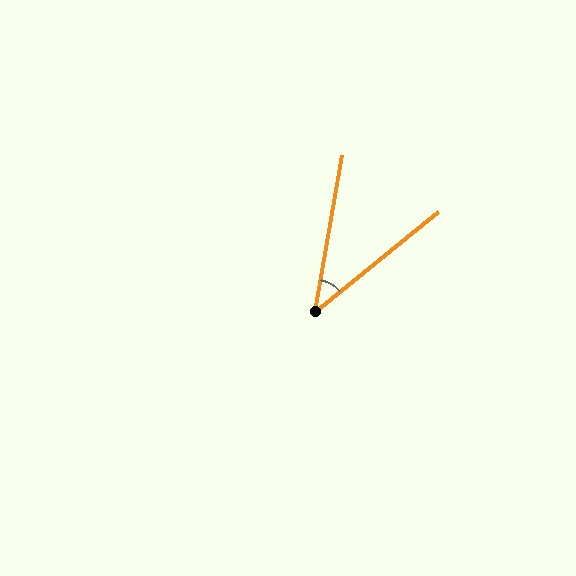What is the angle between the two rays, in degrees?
Approximately 41 degrees.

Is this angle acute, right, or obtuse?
It is acute.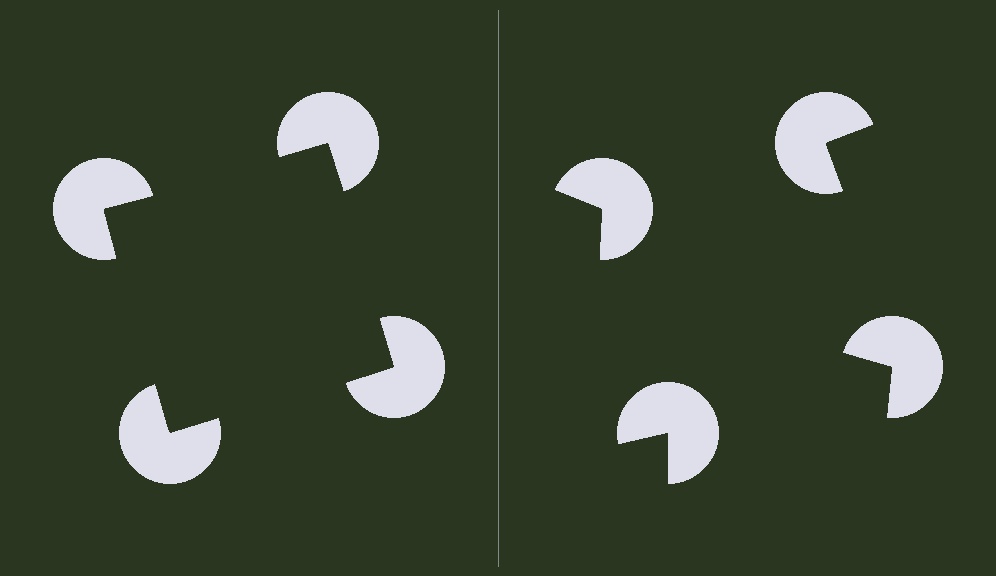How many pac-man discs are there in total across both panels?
8 — 4 on each side.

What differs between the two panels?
The pac-man discs are positioned identically on both sides; only the wedge orientations differ. On the left they align to a square; on the right they are misaligned.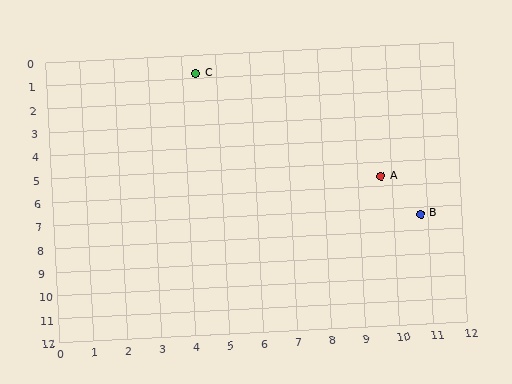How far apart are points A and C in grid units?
Points A and C are about 7.2 grid units apart.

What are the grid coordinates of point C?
Point C is at approximately (4.4, 0.8).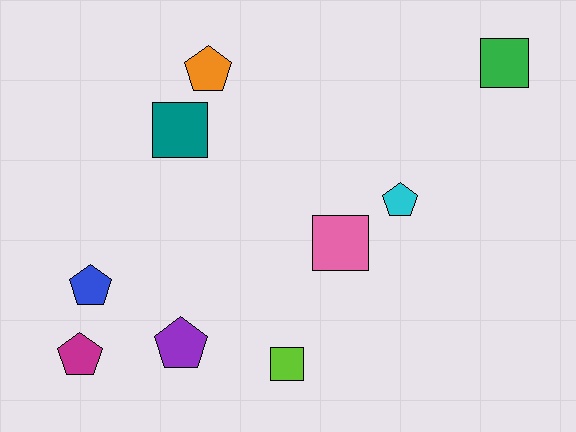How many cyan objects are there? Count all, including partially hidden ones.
There is 1 cyan object.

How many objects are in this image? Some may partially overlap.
There are 9 objects.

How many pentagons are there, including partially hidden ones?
There are 5 pentagons.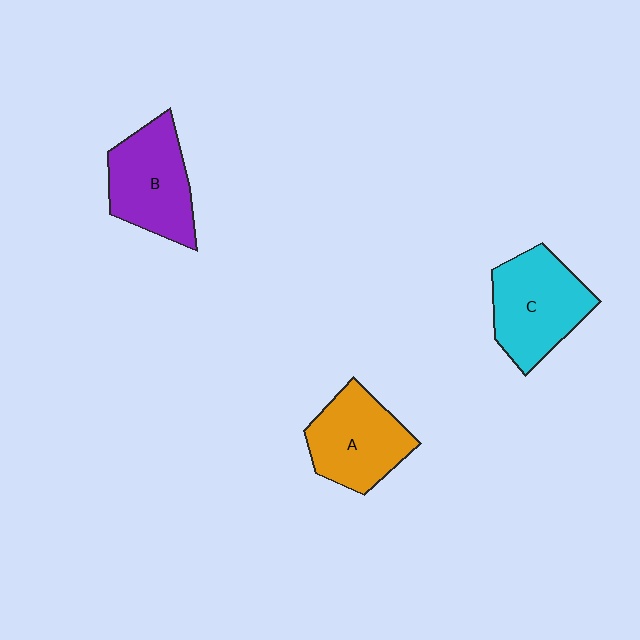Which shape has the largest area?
Shape C (cyan).